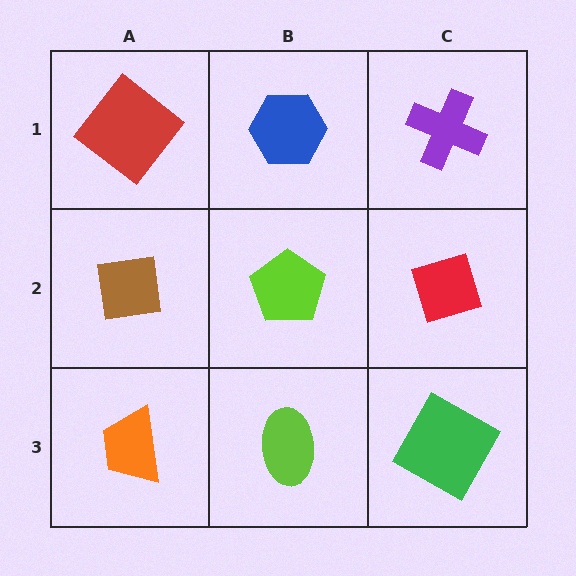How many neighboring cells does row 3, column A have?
2.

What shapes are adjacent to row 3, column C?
A red diamond (row 2, column C), a lime ellipse (row 3, column B).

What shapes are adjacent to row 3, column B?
A lime pentagon (row 2, column B), an orange trapezoid (row 3, column A), a green square (row 3, column C).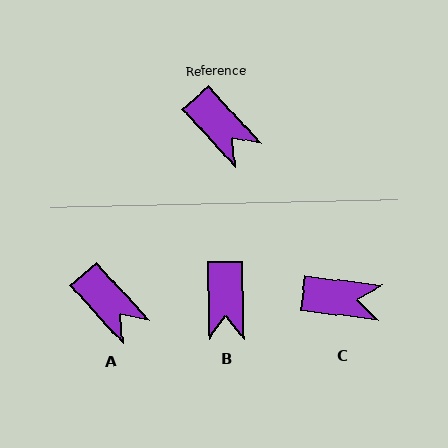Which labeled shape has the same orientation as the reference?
A.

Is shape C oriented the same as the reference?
No, it is off by about 41 degrees.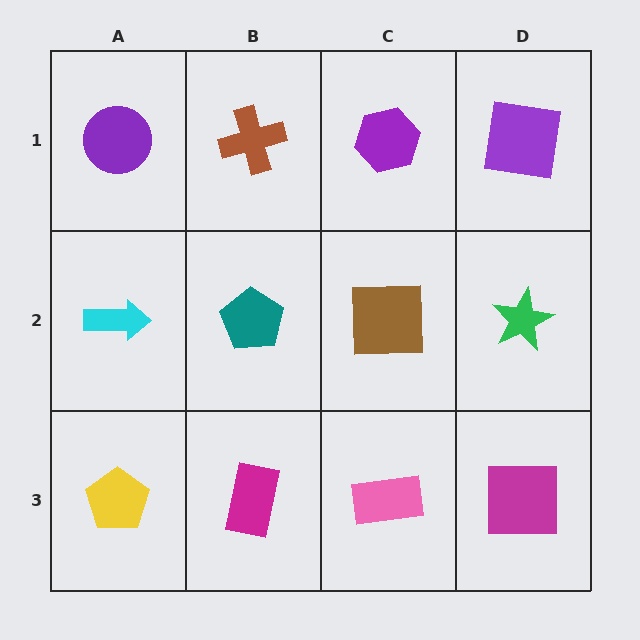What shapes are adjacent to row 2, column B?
A brown cross (row 1, column B), a magenta rectangle (row 3, column B), a cyan arrow (row 2, column A), a brown square (row 2, column C).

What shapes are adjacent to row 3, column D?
A green star (row 2, column D), a pink rectangle (row 3, column C).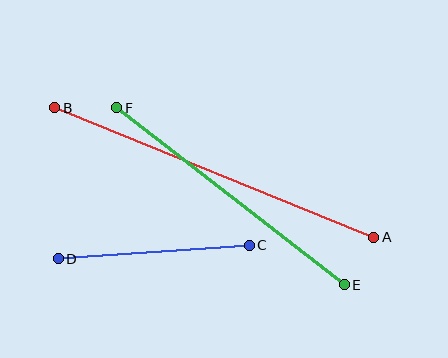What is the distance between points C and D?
The distance is approximately 191 pixels.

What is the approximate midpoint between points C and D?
The midpoint is at approximately (154, 252) pixels.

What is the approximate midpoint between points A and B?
The midpoint is at approximately (214, 172) pixels.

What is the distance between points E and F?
The distance is approximately 288 pixels.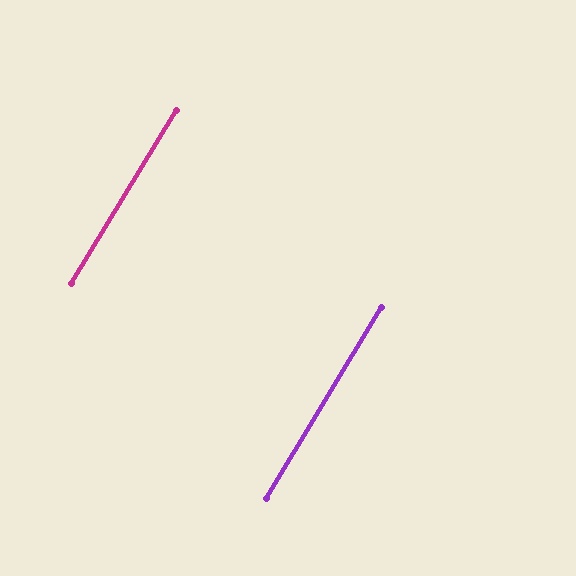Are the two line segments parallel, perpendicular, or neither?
Parallel — their directions differ by only 0.3°.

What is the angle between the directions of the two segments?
Approximately 0 degrees.